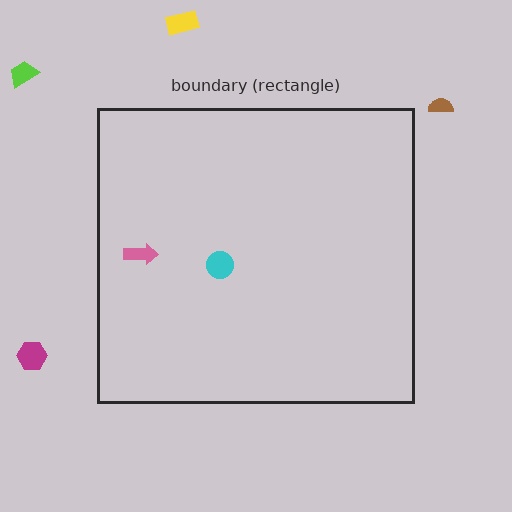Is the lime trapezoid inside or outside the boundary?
Outside.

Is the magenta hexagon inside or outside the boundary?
Outside.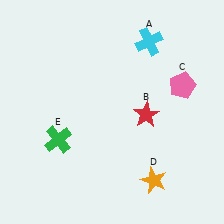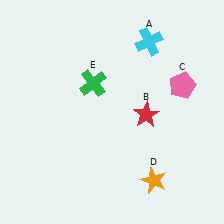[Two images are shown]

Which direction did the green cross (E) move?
The green cross (E) moved up.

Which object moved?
The green cross (E) moved up.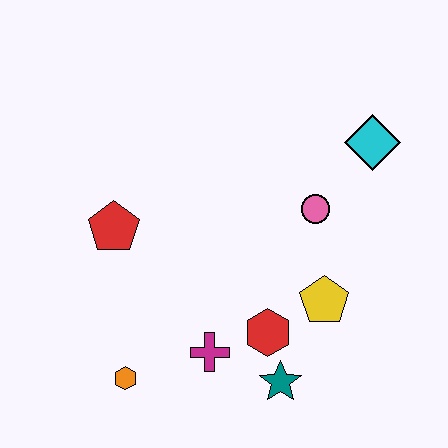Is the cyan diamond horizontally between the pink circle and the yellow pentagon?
No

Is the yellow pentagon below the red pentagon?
Yes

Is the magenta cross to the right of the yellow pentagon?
No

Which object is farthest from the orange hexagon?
The cyan diamond is farthest from the orange hexagon.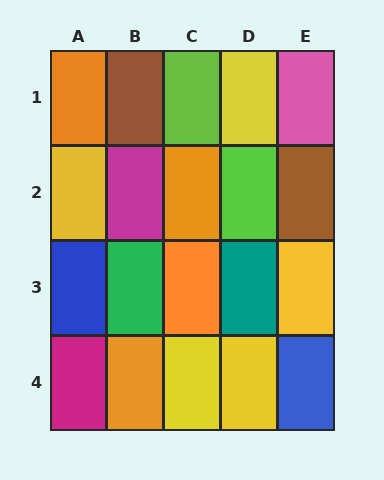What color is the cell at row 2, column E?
Brown.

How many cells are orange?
4 cells are orange.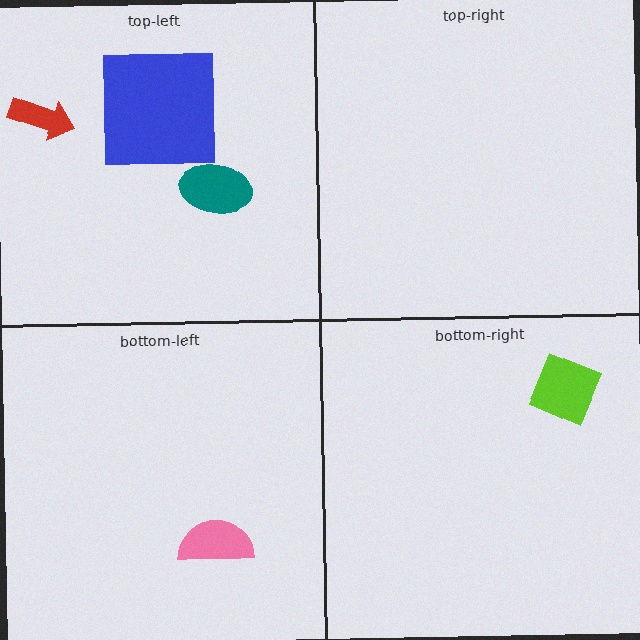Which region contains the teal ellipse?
The top-left region.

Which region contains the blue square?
The top-left region.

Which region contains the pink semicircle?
The bottom-left region.